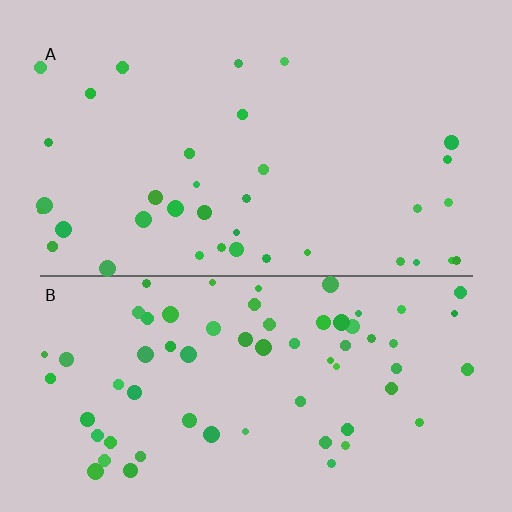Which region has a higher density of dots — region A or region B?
B (the bottom).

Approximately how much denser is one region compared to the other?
Approximately 1.8× — region B over region A.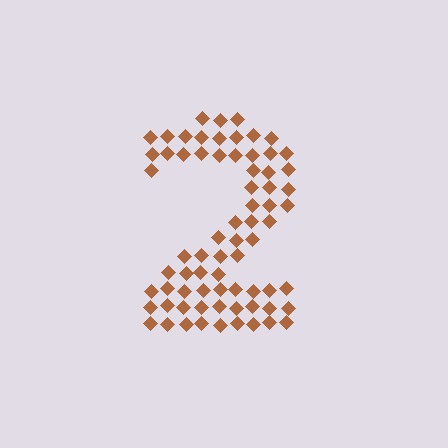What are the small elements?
The small elements are diamonds.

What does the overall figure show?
The overall figure shows the digit 2.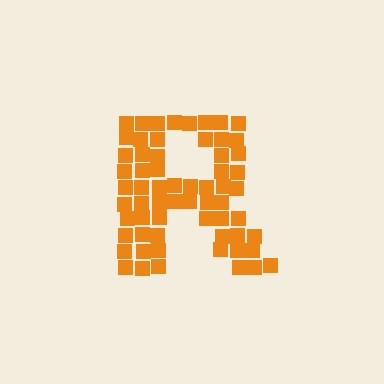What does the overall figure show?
The overall figure shows the letter R.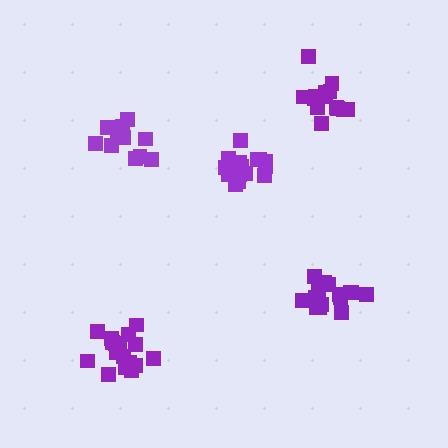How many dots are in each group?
Group 1: 16 dots, Group 2: 16 dots, Group 3: 12 dots, Group 4: 14 dots, Group 5: 18 dots (76 total).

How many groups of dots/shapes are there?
There are 5 groups.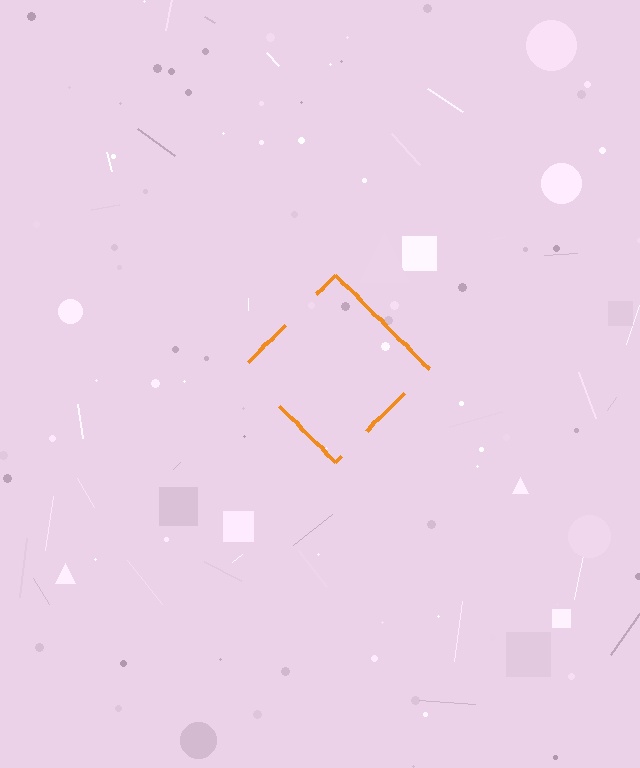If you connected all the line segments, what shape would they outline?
They would outline a diamond.